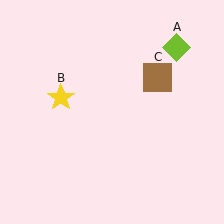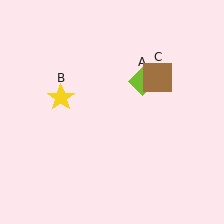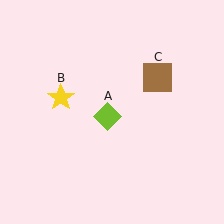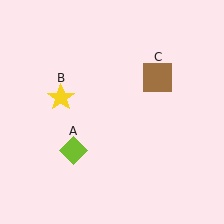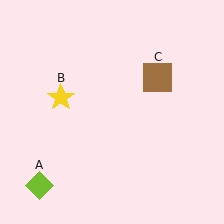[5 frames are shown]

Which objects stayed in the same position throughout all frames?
Yellow star (object B) and brown square (object C) remained stationary.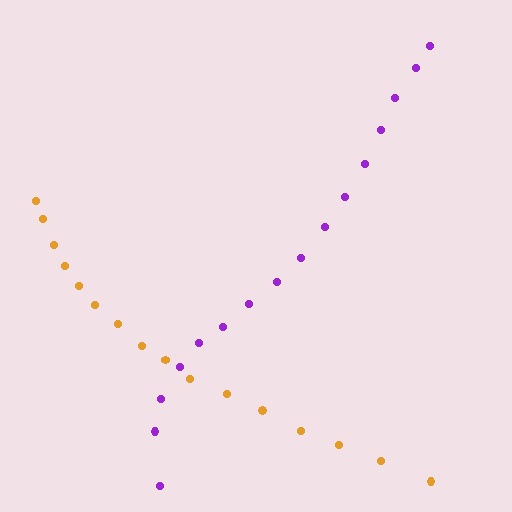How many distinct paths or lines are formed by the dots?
There are 2 distinct paths.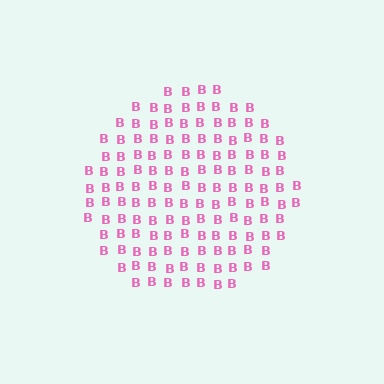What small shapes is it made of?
It is made of small letter B's.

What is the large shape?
The large shape is a circle.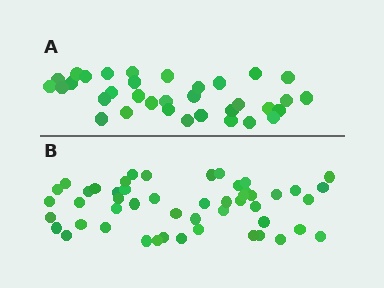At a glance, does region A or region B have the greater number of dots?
Region B (the bottom region) has more dots.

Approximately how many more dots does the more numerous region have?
Region B has approximately 15 more dots than region A.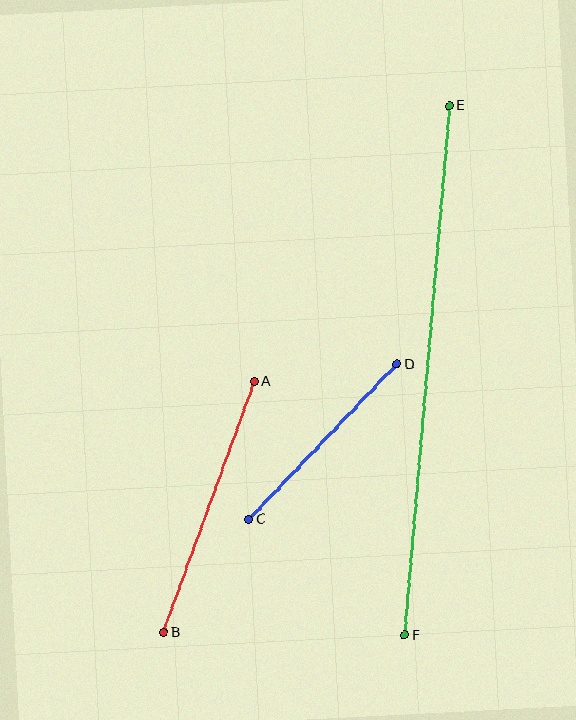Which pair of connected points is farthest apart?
Points E and F are farthest apart.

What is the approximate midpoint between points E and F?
The midpoint is at approximately (427, 370) pixels.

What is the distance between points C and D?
The distance is approximately 215 pixels.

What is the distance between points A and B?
The distance is approximately 267 pixels.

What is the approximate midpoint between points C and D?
The midpoint is at approximately (323, 442) pixels.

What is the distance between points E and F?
The distance is approximately 531 pixels.